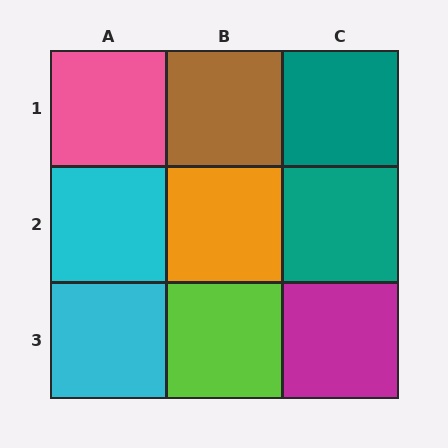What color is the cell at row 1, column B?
Brown.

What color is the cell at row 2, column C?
Teal.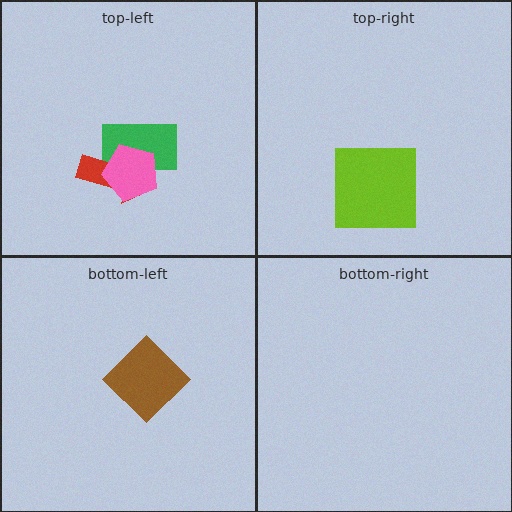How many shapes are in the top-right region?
1.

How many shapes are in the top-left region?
3.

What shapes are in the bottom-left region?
The brown diamond.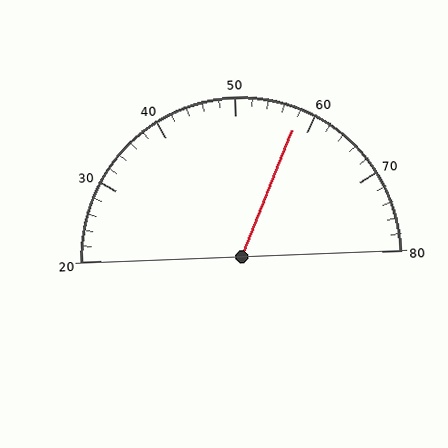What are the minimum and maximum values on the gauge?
The gauge ranges from 20 to 80.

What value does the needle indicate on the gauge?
The needle indicates approximately 58.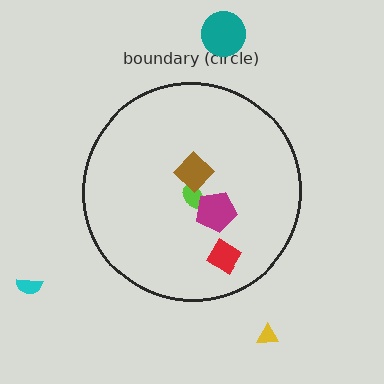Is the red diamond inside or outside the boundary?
Inside.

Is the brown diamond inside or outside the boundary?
Inside.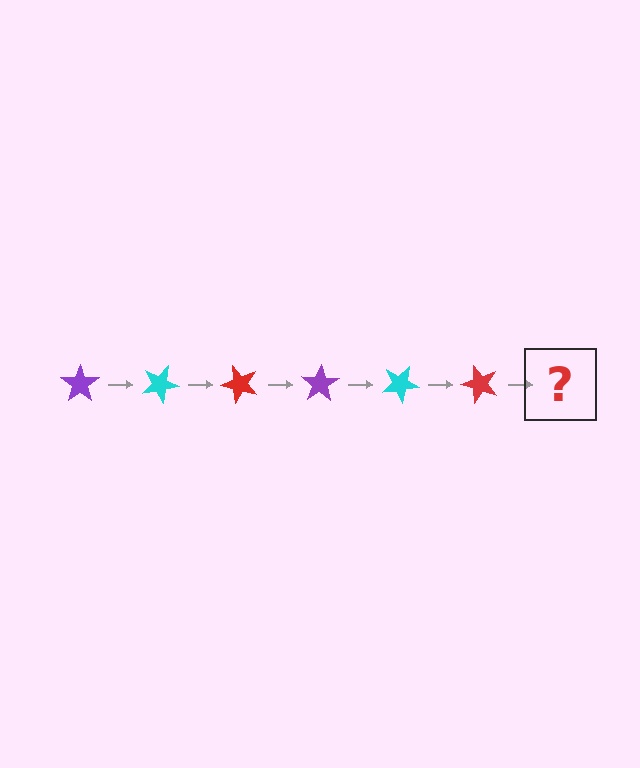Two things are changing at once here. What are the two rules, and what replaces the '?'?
The two rules are that it rotates 25 degrees each step and the color cycles through purple, cyan, and red. The '?' should be a purple star, rotated 150 degrees from the start.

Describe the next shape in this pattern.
It should be a purple star, rotated 150 degrees from the start.